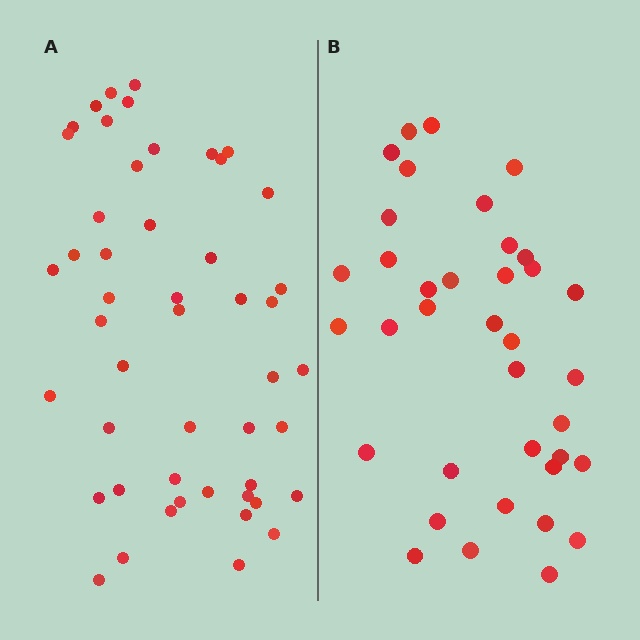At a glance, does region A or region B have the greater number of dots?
Region A (the left region) has more dots.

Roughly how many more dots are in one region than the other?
Region A has roughly 12 or so more dots than region B.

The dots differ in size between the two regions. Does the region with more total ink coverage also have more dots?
No. Region B has more total ink coverage because its dots are larger, but region A actually contains more individual dots. Total area can be misleading — the number of items is what matters here.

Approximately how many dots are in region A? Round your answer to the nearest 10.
About 50 dots. (The exact count is 49, which rounds to 50.)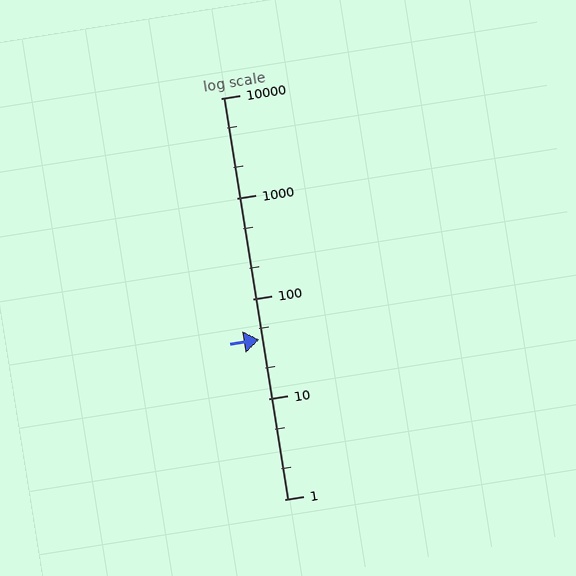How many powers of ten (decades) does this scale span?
The scale spans 4 decades, from 1 to 10000.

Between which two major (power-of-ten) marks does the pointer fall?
The pointer is between 10 and 100.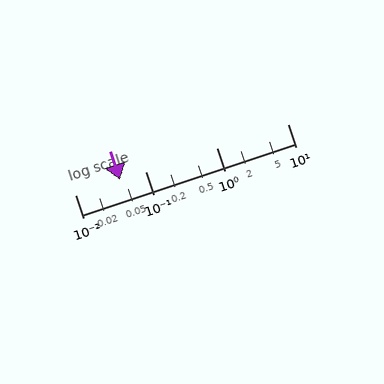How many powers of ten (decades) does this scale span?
The scale spans 3 decades, from 0.01 to 10.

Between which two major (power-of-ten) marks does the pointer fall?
The pointer is between 0.01 and 0.1.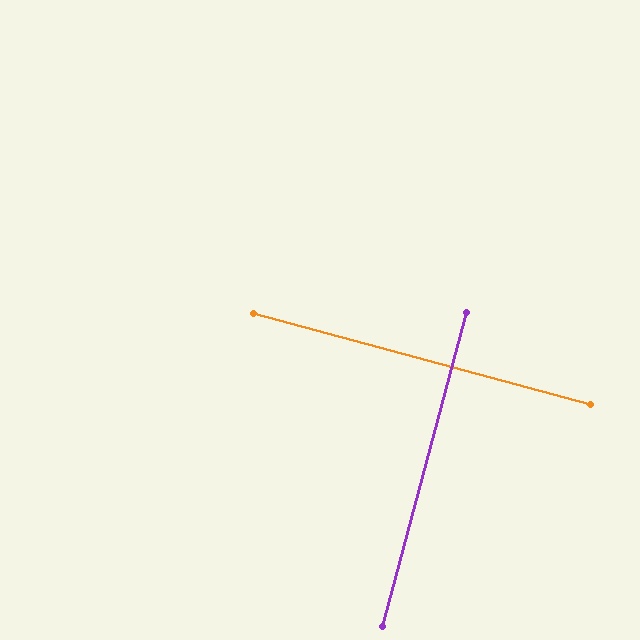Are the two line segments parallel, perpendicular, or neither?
Perpendicular — they meet at approximately 90°.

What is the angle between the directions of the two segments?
Approximately 90 degrees.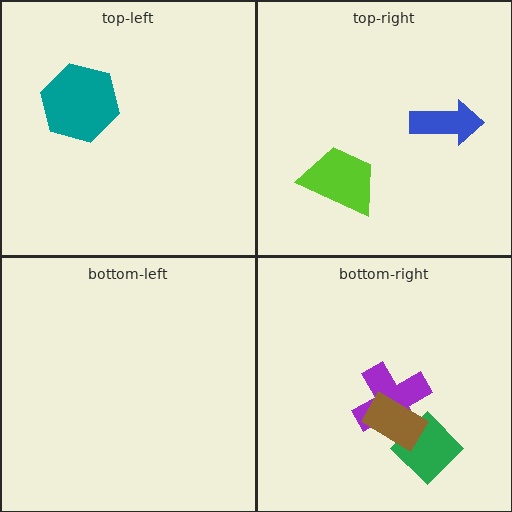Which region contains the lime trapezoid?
The top-right region.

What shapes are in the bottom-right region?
The purple cross, the green diamond, the brown rectangle.